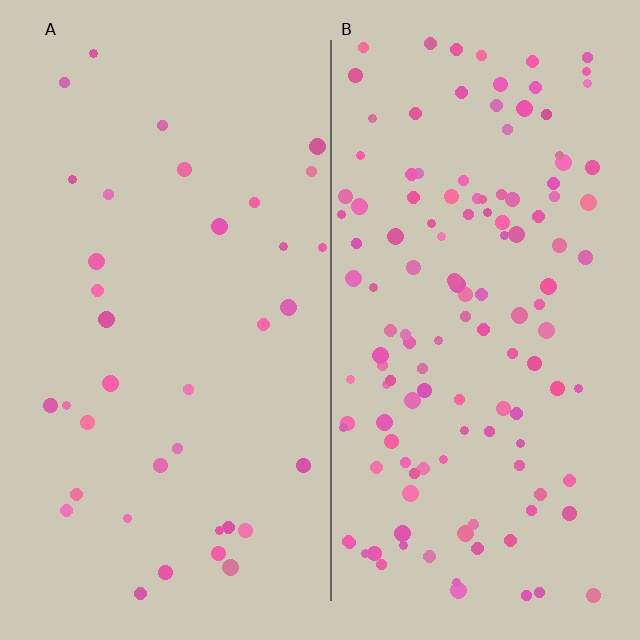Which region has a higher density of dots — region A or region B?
B (the right).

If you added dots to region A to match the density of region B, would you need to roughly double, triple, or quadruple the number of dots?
Approximately quadruple.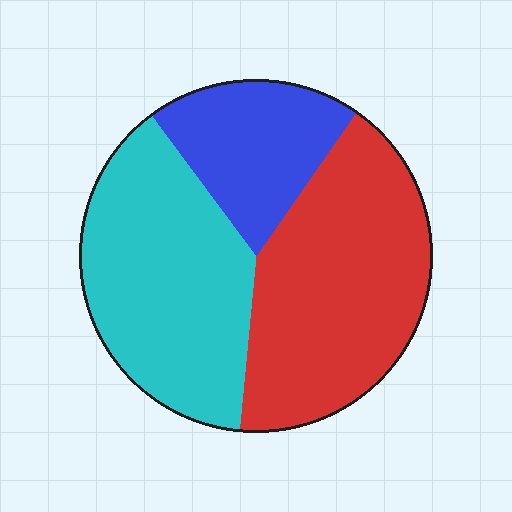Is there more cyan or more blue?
Cyan.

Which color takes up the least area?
Blue, at roughly 20%.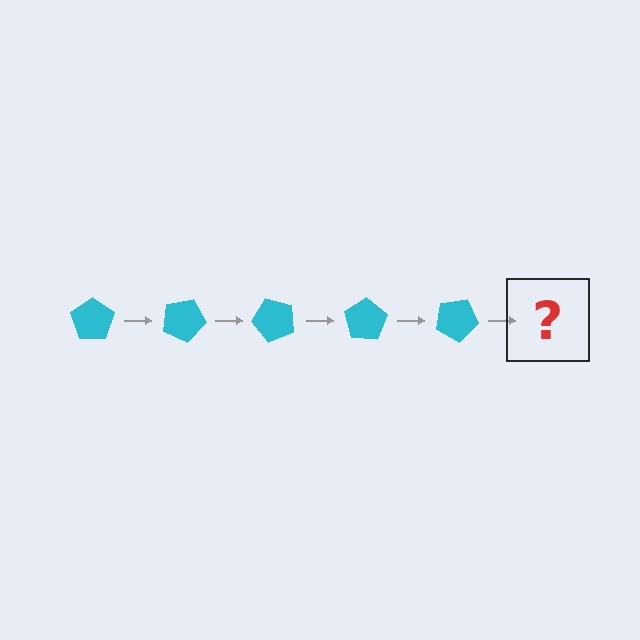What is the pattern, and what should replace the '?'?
The pattern is that the pentagon rotates 25 degrees each step. The '?' should be a cyan pentagon rotated 125 degrees.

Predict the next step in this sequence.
The next step is a cyan pentagon rotated 125 degrees.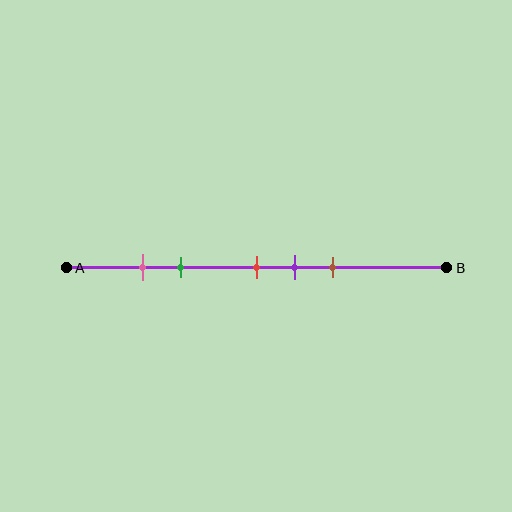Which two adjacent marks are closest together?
The pink and green marks are the closest adjacent pair.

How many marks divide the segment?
There are 5 marks dividing the segment.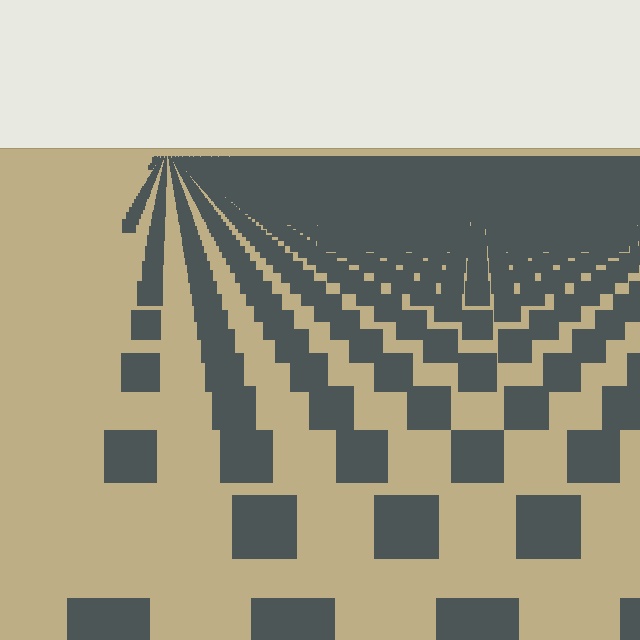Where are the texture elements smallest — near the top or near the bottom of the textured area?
Near the top.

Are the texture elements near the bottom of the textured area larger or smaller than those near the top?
Larger. Near the bottom, elements are closer to the viewer and appear at a bigger on-screen size.